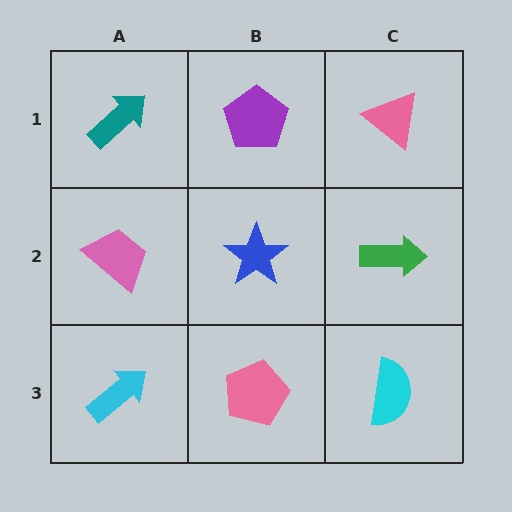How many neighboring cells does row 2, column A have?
3.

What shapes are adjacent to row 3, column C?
A green arrow (row 2, column C), a pink pentagon (row 3, column B).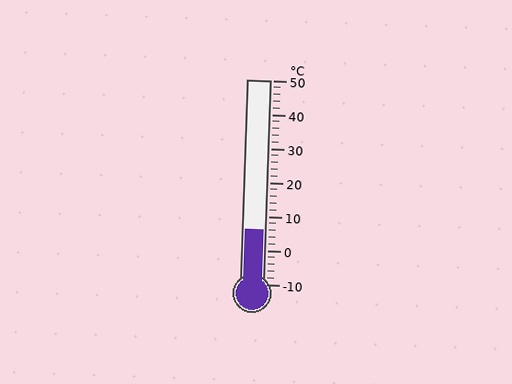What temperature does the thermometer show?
The thermometer shows approximately 6°C.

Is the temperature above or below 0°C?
The temperature is above 0°C.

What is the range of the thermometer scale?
The thermometer scale ranges from -10°C to 50°C.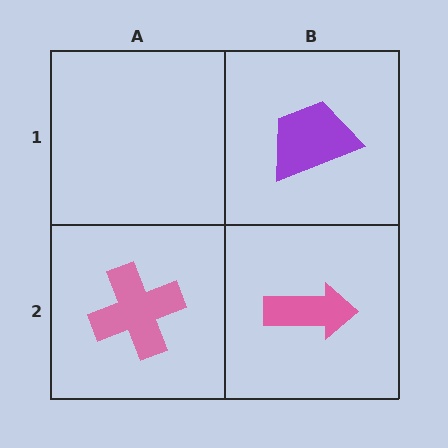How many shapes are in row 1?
1 shape.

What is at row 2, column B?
A pink arrow.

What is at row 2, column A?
A pink cross.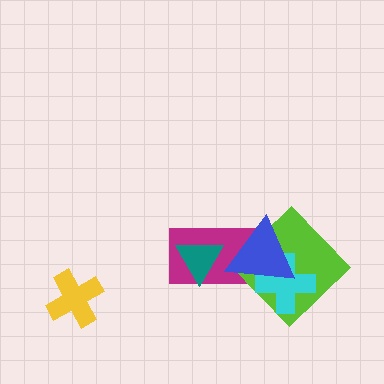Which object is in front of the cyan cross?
The blue triangle is in front of the cyan cross.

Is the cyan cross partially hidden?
Yes, it is partially covered by another shape.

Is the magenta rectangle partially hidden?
Yes, it is partially covered by another shape.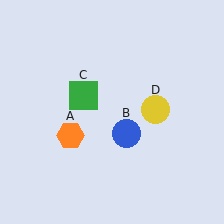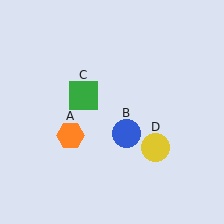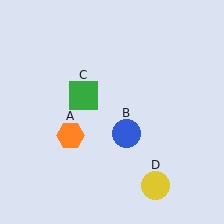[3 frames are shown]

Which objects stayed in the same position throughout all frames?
Orange hexagon (object A) and blue circle (object B) and green square (object C) remained stationary.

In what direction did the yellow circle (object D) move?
The yellow circle (object D) moved down.